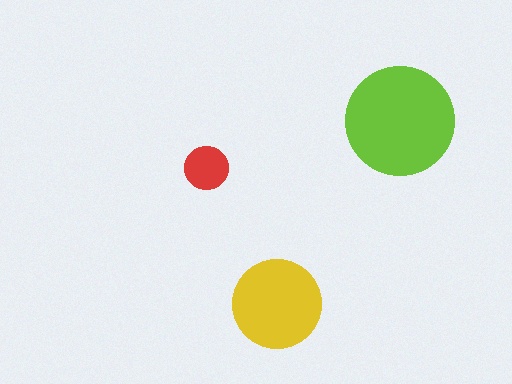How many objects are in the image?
There are 3 objects in the image.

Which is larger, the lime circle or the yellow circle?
The lime one.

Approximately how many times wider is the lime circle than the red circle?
About 2.5 times wider.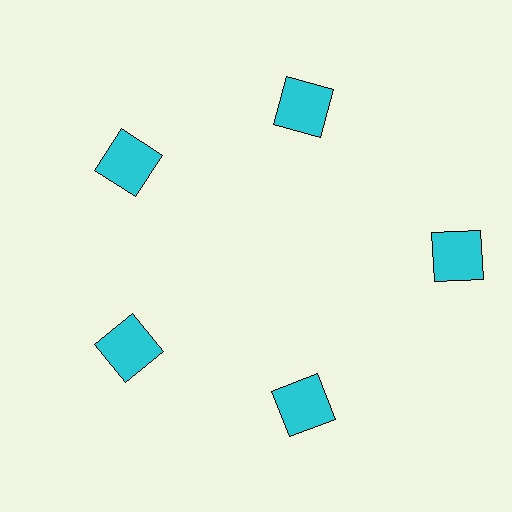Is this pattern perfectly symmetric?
No. The 5 cyan squares are arranged in a ring, but one element near the 3 o'clock position is pushed outward from the center, breaking the 5-fold rotational symmetry.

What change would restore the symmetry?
The symmetry would be restored by moving it inward, back onto the ring so that all 5 squares sit at equal angles and equal distance from the center.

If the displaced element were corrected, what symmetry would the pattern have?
It would have 5-fold rotational symmetry — the pattern would map onto itself every 72 degrees.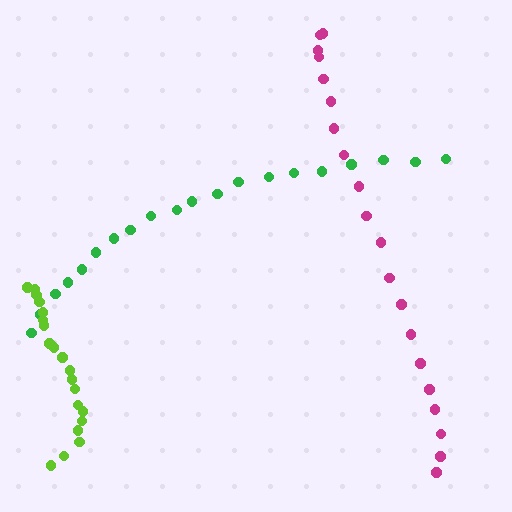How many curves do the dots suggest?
There are 3 distinct paths.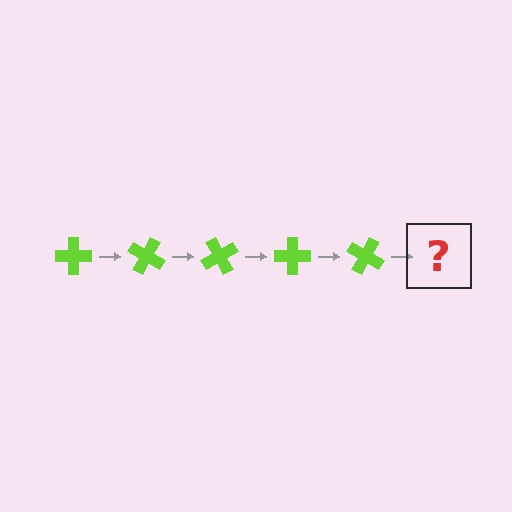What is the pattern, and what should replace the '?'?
The pattern is that the cross rotates 30 degrees each step. The '?' should be a lime cross rotated 150 degrees.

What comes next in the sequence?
The next element should be a lime cross rotated 150 degrees.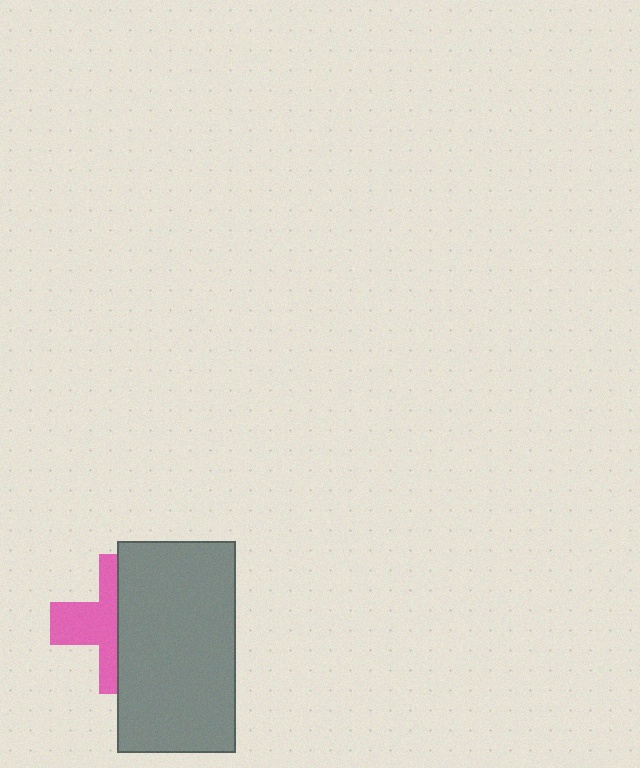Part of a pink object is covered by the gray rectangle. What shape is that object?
It is a cross.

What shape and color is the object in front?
The object in front is a gray rectangle.